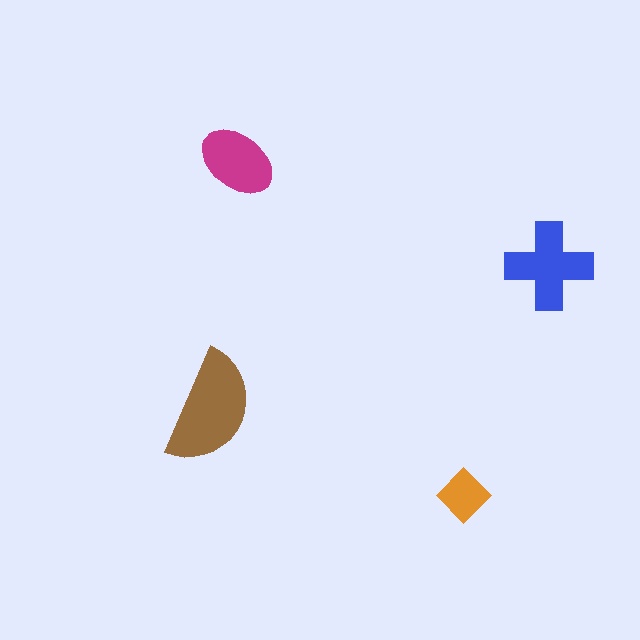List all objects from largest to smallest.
The brown semicircle, the blue cross, the magenta ellipse, the orange diamond.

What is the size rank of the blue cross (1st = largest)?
2nd.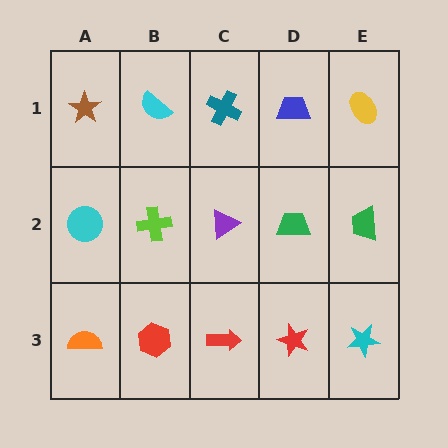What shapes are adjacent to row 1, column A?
A cyan circle (row 2, column A), a cyan semicircle (row 1, column B).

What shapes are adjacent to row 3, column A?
A cyan circle (row 2, column A), a red hexagon (row 3, column B).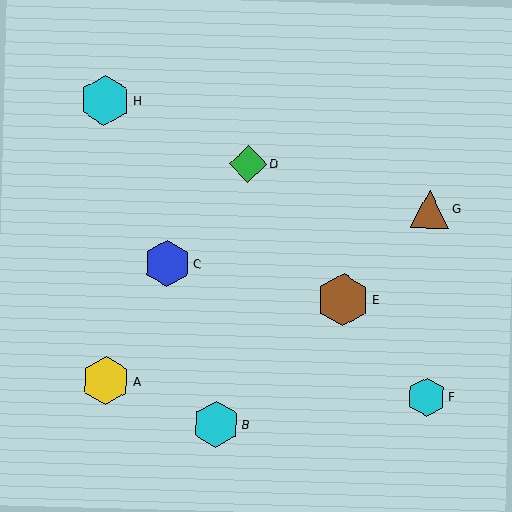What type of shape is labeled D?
Shape D is a green diamond.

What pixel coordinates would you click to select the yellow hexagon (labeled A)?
Click at (106, 381) to select the yellow hexagon A.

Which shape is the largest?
The brown hexagon (labeled E) is the largest.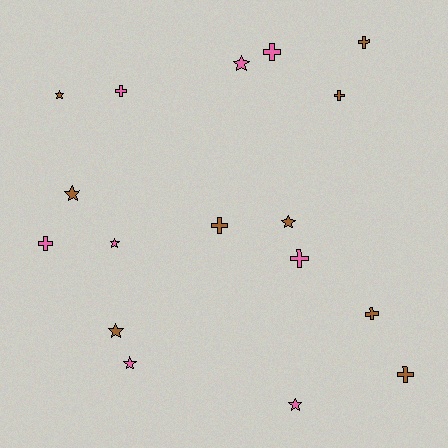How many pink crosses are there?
There are 4 pink crosses.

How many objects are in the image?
There are 17 objects.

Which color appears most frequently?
Brown, with 9 objects.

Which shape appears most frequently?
Cross, with 9 objects.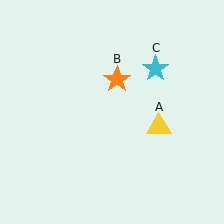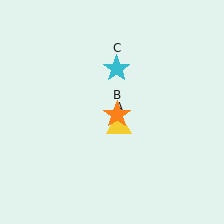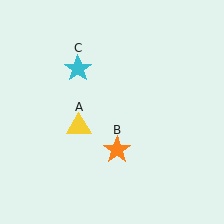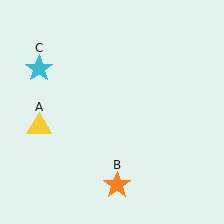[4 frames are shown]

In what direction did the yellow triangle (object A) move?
The yellow triangle (object A) moved left.